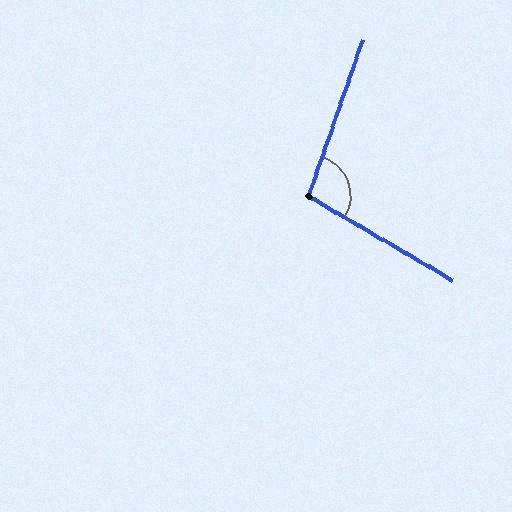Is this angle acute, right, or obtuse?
It is obtuse.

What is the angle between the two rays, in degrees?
Approximately 101 degrees.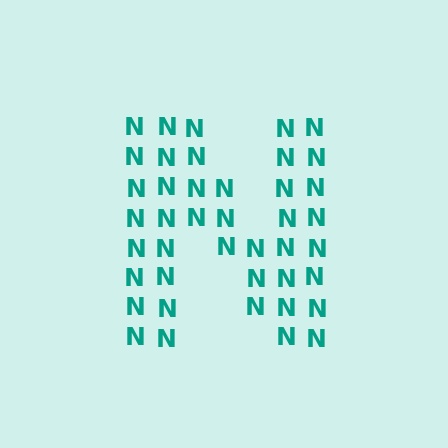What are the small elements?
The small elements are letter N's.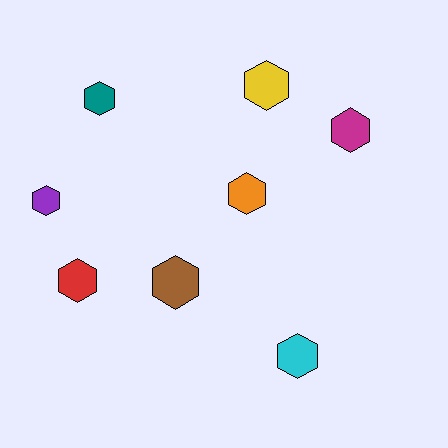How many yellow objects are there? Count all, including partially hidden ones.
There is 1 yellow object.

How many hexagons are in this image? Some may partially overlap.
There are 8 hexagons.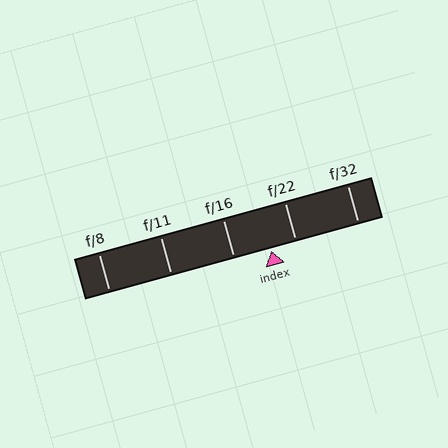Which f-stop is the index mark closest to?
The index mark is closest to f/22.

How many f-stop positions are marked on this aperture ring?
There are 5 f-stop positions marked.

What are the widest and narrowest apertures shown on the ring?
The widest aperture shown is f/8 and the narrowest is f/32.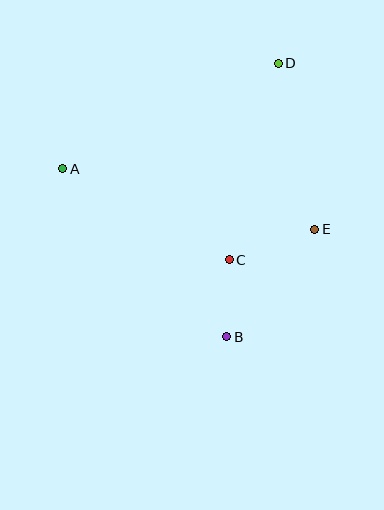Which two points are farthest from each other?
Points B and D are farthest from each other.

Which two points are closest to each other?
Points B and C are closest to each other.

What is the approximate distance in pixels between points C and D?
The distance between C and D is approximately 202 pixels.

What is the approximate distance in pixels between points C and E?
The distance between C and E is approximately 91 pixels.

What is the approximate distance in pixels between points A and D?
The distance between A and D is approximately 240 pixels.